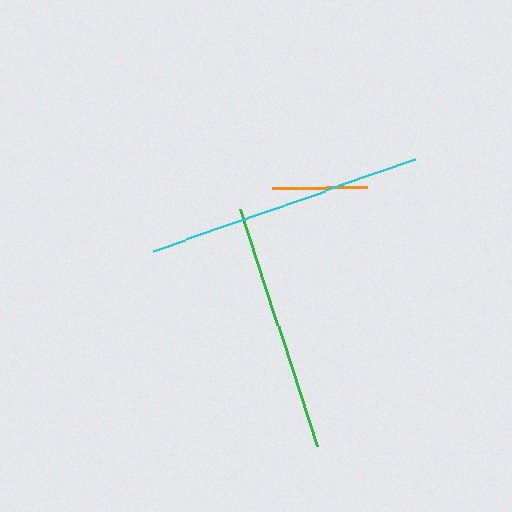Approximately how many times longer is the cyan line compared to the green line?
The cyan line is approximately 1.1 times the length of the green line.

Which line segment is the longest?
The cyan line is the longest at approximately 278 pixels.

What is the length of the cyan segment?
The cyan segment is approximately 278 pixels long.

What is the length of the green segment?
The green segment is approximately 249 pixels long.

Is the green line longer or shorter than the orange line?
The green line is longer than the orange line.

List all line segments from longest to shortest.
From longest to shortest: cyan, green, orange.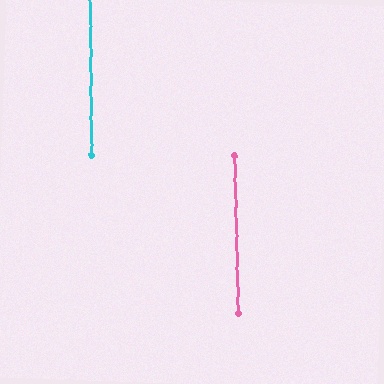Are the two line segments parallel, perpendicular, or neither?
Parallel — their directions differ by only 1.2°.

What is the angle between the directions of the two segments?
Approximately 1 degree.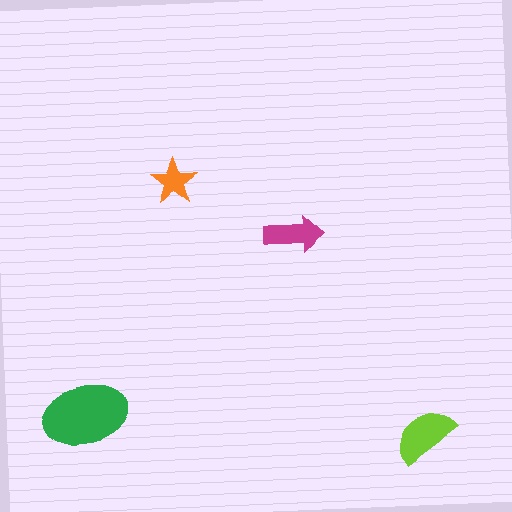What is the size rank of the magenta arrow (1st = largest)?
3rd.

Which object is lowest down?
The lime semicircle is bottommost.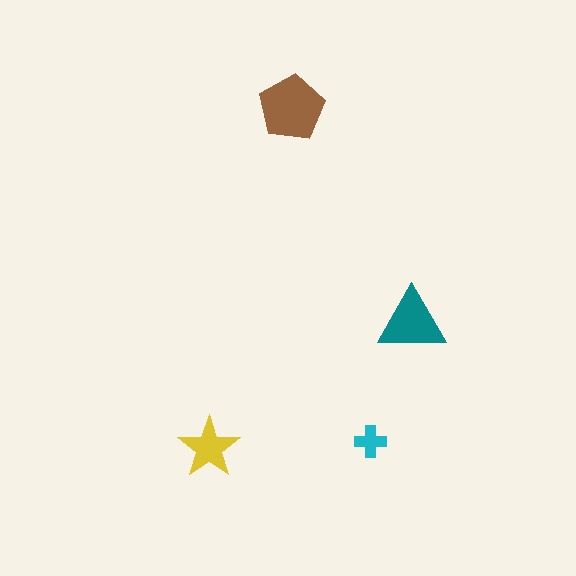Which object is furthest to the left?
The yellow star is leftmost.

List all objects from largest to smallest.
The brown pentagon, the teal triangle, the yellow star, the cyan cross.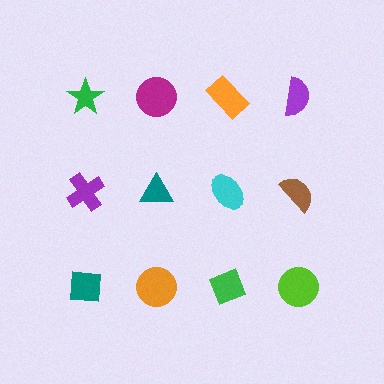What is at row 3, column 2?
An orange circle.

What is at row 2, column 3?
A cyan ellipse.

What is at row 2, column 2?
A teal triangle.